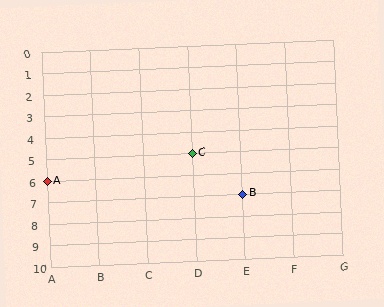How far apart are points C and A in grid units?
Points C and A are 3 columns and 1 row apart (about 3.2 grid units diagonally).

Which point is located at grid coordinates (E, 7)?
Point B is at (E, 7).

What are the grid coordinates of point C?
Point C is at grid coordinates (D, 5).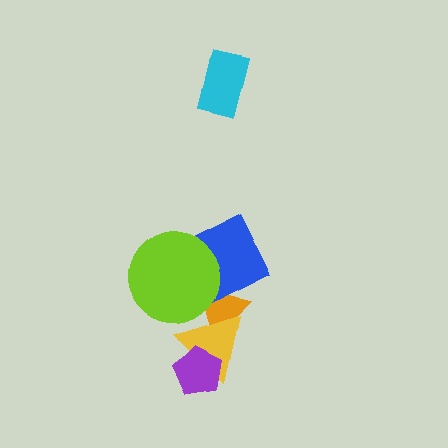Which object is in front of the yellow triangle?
The purple pentagon is in front of the yellow triangle.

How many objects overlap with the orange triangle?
3 objects overlap with the orange triangle.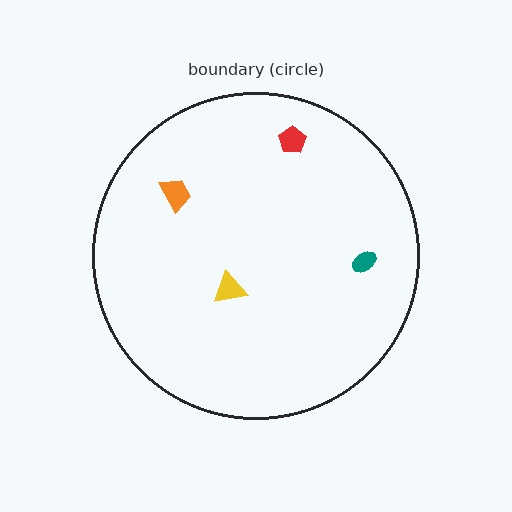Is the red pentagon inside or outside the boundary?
Inside.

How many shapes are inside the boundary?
4 inside, 0 outside.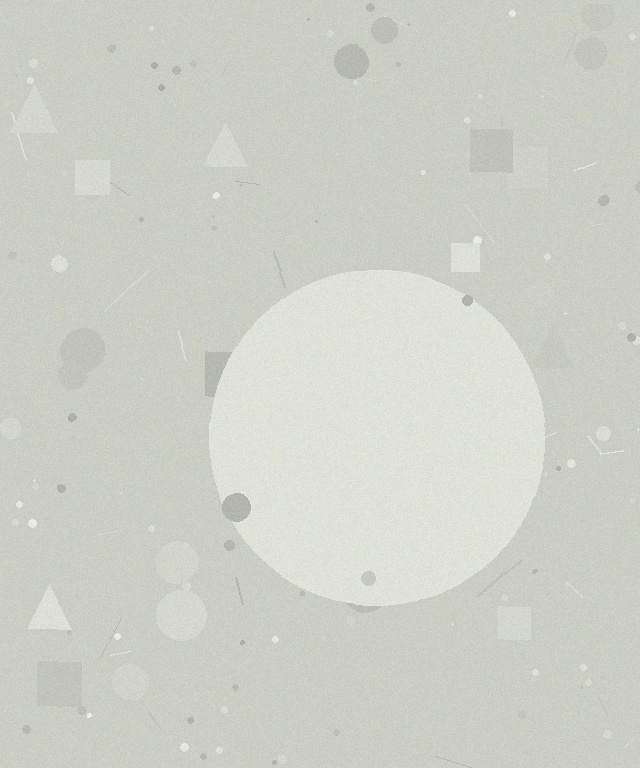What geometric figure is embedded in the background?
A circle is embedded in the background.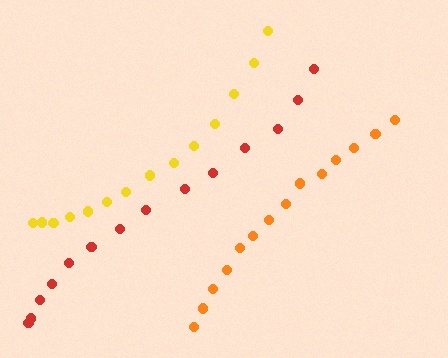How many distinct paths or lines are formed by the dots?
There are 3 distinct paths.